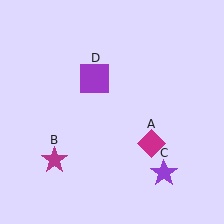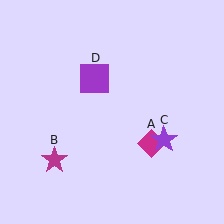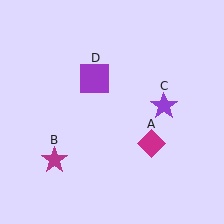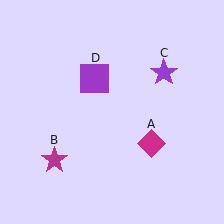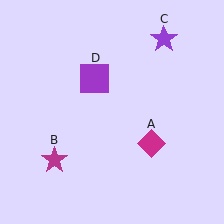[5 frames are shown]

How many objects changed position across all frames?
1 object changed position: purple star (object C).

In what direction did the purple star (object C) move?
The purple star (object C) moved up.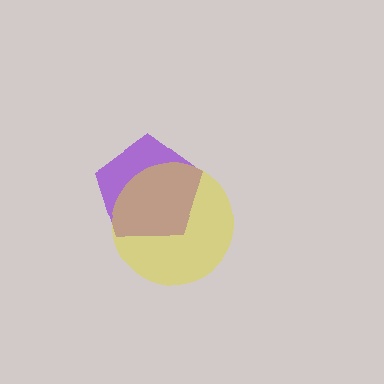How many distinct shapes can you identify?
There are 2 distinct shapes: a purple pentagon, a yellow circle.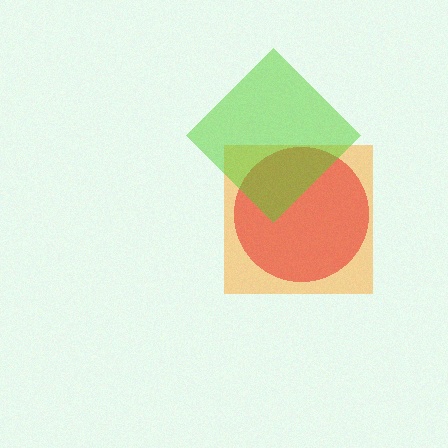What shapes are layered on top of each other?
The layered shapes are: an orange square, a red circle, a lime diamond.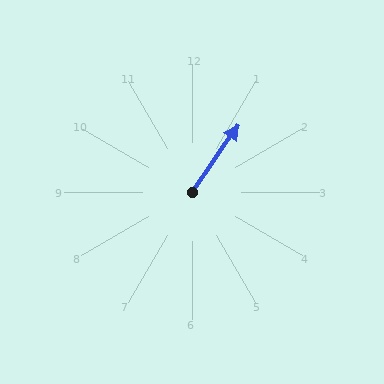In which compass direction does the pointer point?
Northeast.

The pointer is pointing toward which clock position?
Roughly 1 o'clock.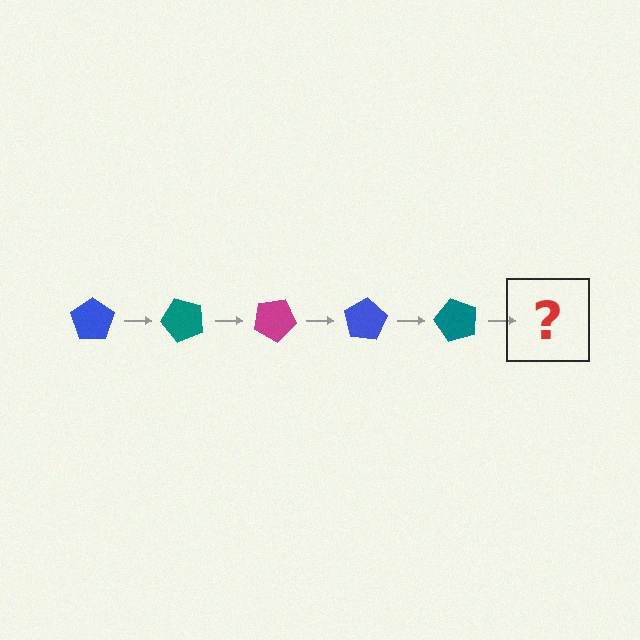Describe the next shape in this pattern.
It should be a magenta pentagon, rotated 250 degrees from the start.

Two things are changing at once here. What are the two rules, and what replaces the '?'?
The two rules are that it rotates 50 degrees each step and the color cycles through blue, teal, and magenta. The '?' should be a magenta pentagon, rotated 250 degrees from the start.